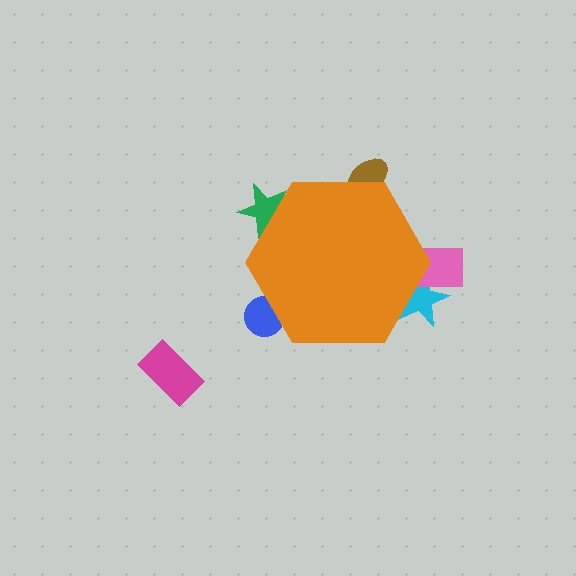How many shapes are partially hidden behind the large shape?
5 shapes are partially hidden.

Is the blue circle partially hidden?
Yes, the blue circle is partially hidden behind the orange hexagon.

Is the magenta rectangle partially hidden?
No, the magenta rectangle is fully visible.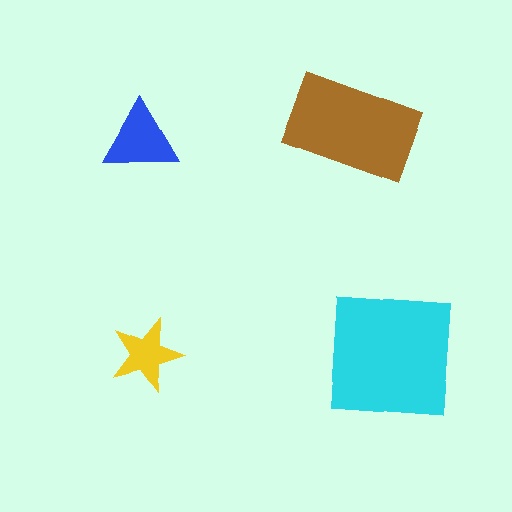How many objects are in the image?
There are 4 objects in the image.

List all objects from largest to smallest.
The cyan square, the brown rectangle, the blue triangle, the yellow star.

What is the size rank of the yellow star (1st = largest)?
4th.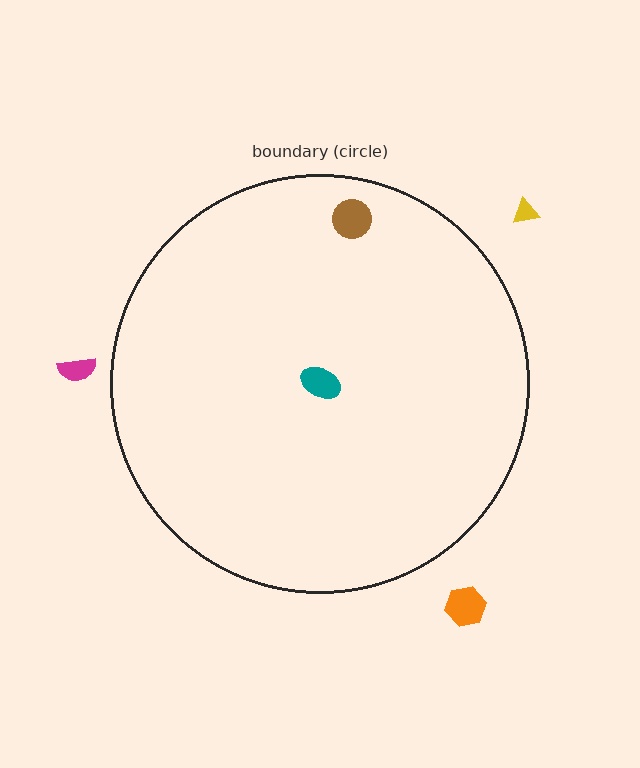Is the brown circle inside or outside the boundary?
Inside.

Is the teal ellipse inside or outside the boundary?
Inside.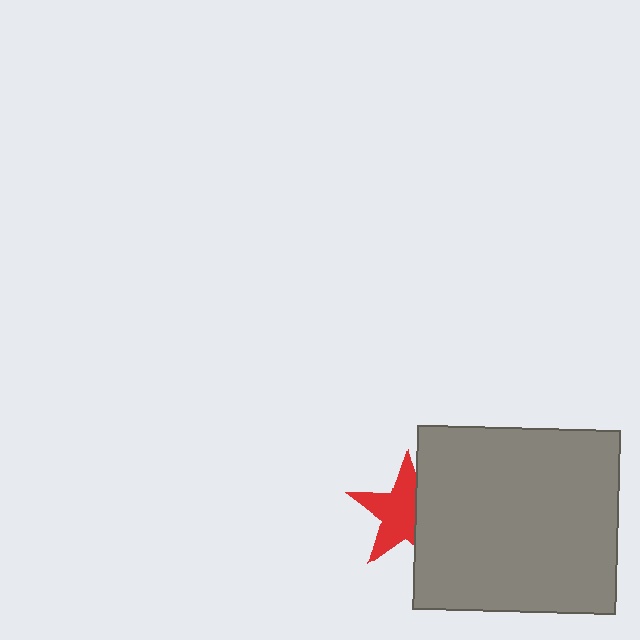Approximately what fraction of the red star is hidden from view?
Roughly 37% of the red star is hidden behind the gray rectangle.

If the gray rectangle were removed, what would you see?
You would see the complete red star.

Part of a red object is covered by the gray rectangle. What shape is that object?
It is a star.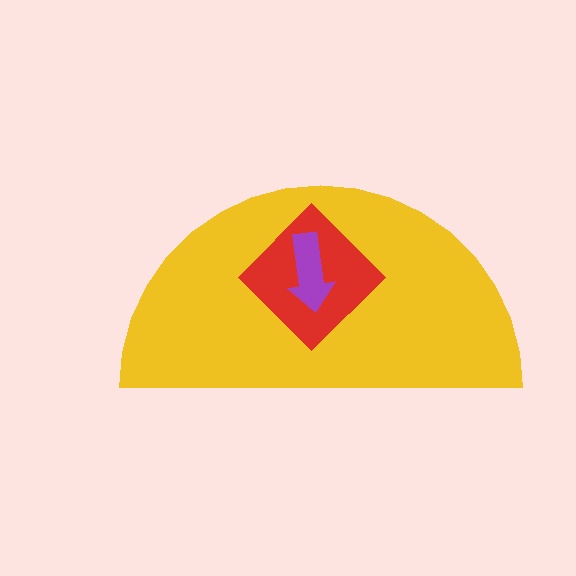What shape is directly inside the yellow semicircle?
The red diamond.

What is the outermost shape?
The yellow semicircle.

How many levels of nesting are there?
3.